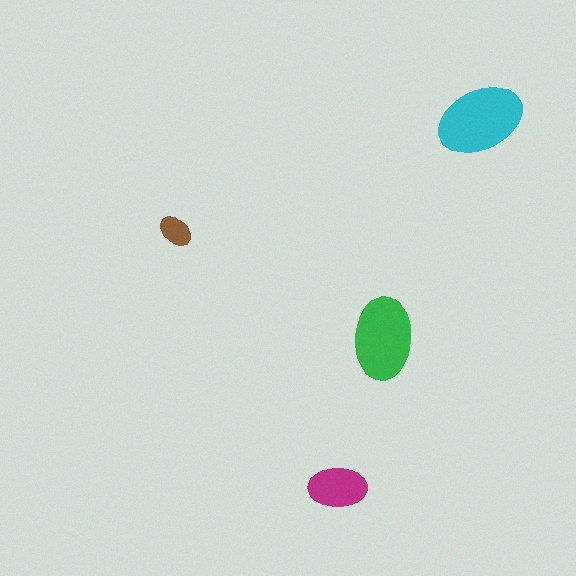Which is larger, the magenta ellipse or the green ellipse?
The green one.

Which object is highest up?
The cyan ellipse is topmost.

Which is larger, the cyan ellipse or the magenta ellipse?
The cyan one.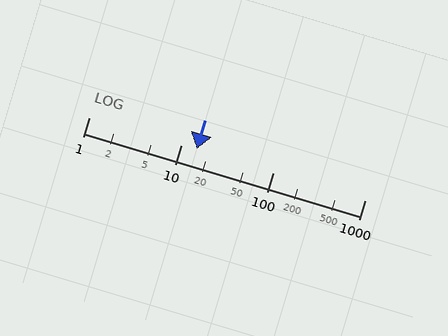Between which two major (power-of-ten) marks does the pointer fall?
The pointer is between 10 and 100.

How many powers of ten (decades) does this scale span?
The scale spans 3 decades, from 1 to 1000.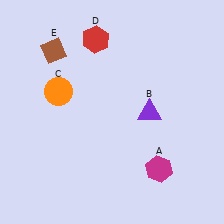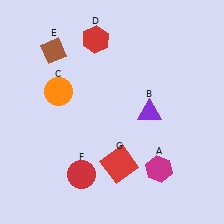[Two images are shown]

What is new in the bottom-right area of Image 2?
A red square (G) was added in the bottom-right area of Image 2.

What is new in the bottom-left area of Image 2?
A red circle (F) was added in the bottom-left area of Image 2.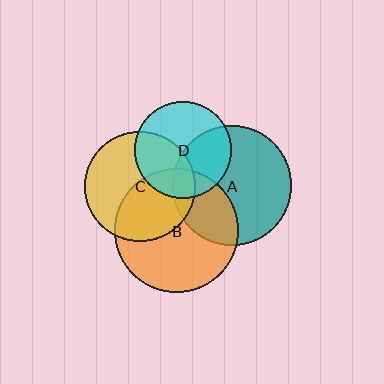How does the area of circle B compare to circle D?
Approximately 1.6 times.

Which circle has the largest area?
Circle B (orange).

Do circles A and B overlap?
Yes.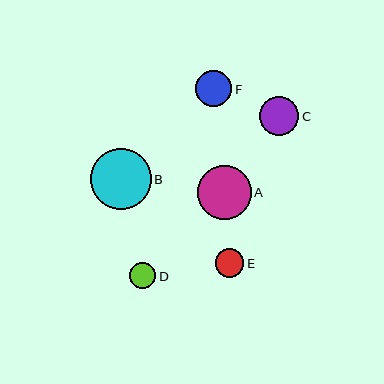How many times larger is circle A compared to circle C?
Circle A is approximately 1.4 times the size of circle C.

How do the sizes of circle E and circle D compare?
Circle E and circle D are approximately the same size.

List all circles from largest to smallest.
From largest to smallest: B, A, C, F, E, D.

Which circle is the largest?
Circle B is the largest with a size of approximately 61 pixels.